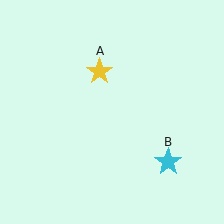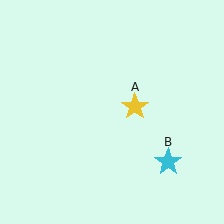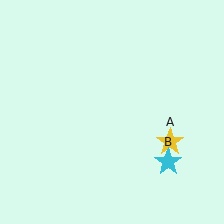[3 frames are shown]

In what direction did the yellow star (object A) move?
The yellow star (object A) moved down and to the right.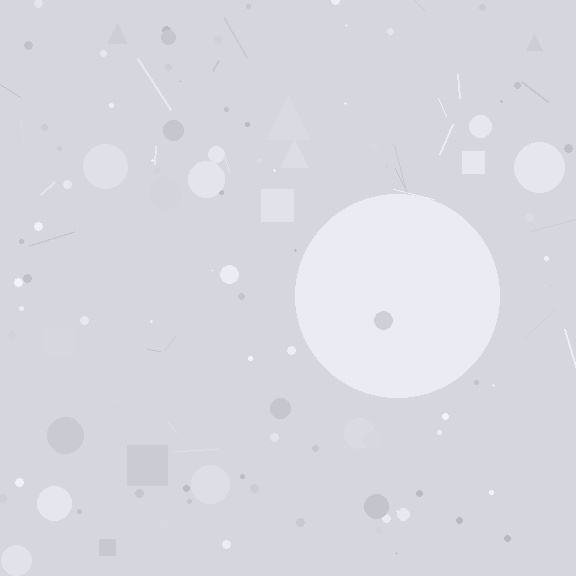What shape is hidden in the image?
A circle is hidden in the image.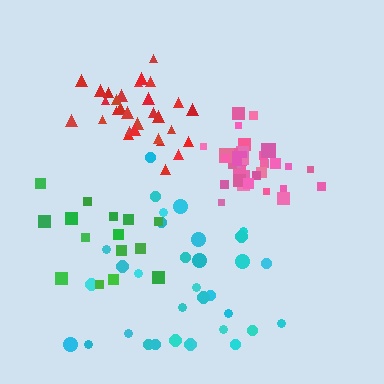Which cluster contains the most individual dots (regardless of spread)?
Pink (34).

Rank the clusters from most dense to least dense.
pink, red, green, cyan.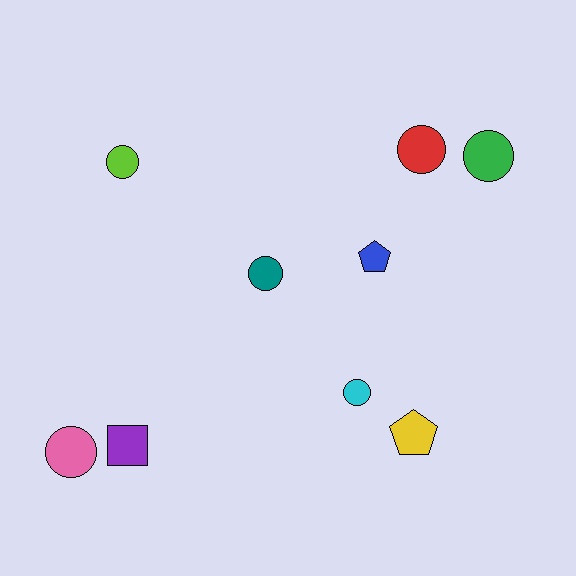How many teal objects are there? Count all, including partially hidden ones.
There is 1 teal object.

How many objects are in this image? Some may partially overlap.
There are 9 objects.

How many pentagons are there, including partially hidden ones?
There are 2 pentagons.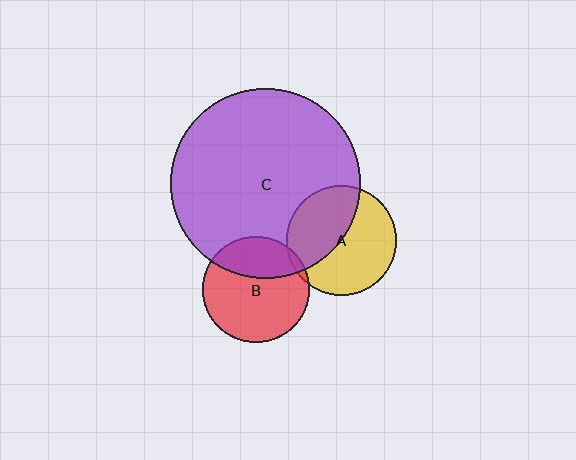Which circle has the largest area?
Circle C (purple).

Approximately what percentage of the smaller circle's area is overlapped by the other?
Approximately 30%.